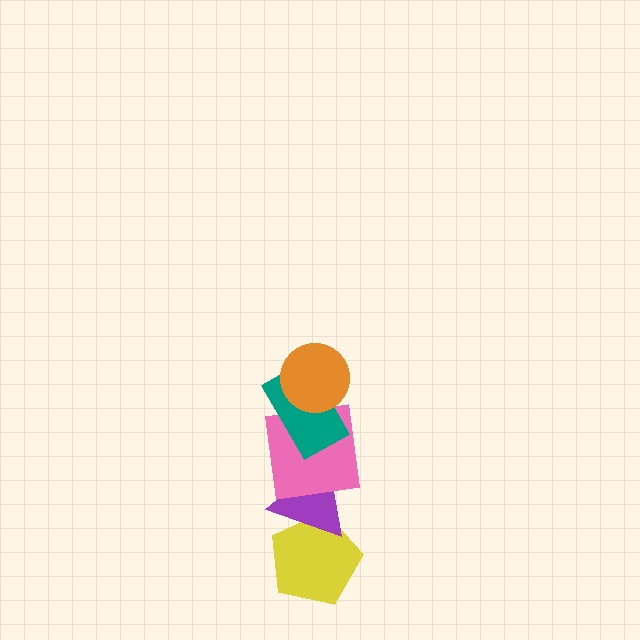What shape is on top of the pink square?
The teal rectangle is on top of the pink square.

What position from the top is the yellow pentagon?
The yellow pentagon is 5th from the top.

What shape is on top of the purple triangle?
The pink square is on top of the purple triangle.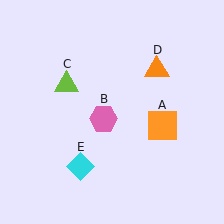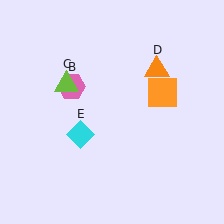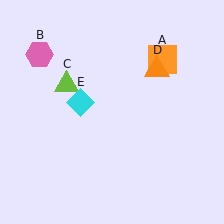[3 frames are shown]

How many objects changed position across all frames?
3 objects changed position: orange square (object A), pink hexagon (object B), cyan diamond (object E).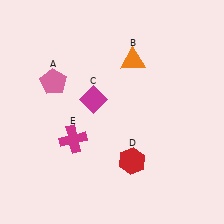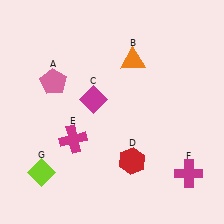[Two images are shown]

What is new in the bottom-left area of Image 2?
A lime diamond (G) was added in the bottom-left area of Image 2.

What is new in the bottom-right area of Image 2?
A magenta cross (F) was added in the bottom-right area of Image 2.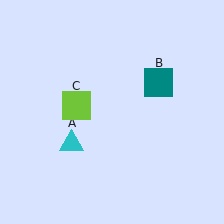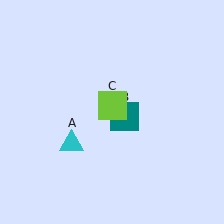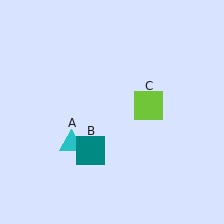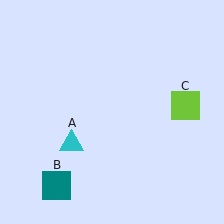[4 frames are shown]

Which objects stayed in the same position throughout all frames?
Cyan triangle (object A) remained stationary.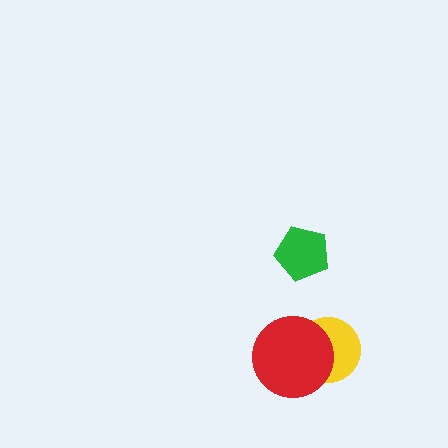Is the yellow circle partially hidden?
Yes, it is partially covered by another shape.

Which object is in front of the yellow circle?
The red circle is in front of the yellow circle.